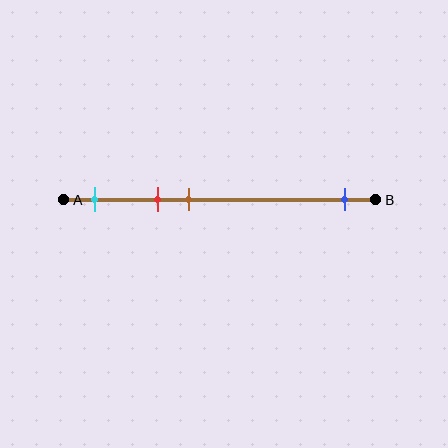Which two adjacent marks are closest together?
The red and brown marks are the closest adjacent pair.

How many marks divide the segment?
There are 4 marks dividing the segment.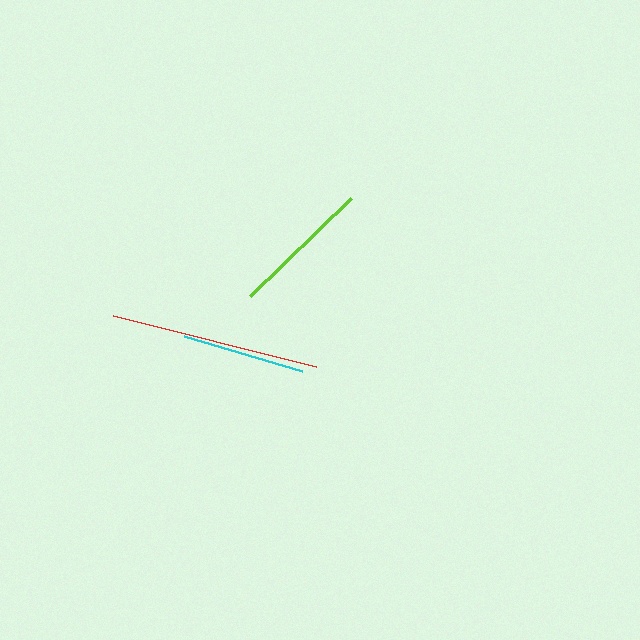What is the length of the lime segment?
The lime segment is approximately 141 pixels long.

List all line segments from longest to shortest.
From longest to shortest: red, lime, cyan.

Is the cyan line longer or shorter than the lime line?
The lime line is longer than the cyan line.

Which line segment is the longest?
The red line is the longest at approximately 209 pixels.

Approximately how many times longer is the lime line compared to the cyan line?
The lime line is approximately 1.1 times the length of the cyan line.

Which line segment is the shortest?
The cyan line is the shortest at approximately 123 pixels.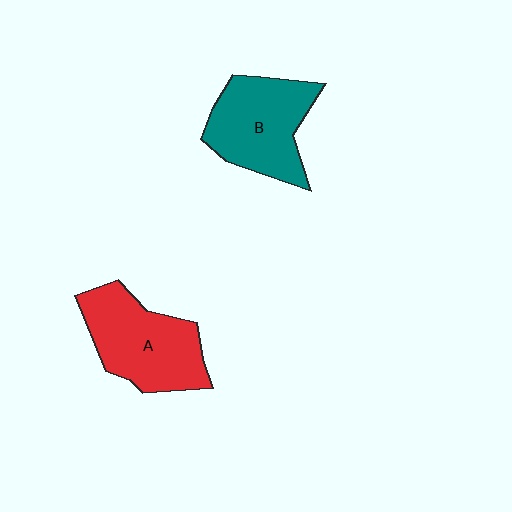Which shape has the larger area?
Shape A (red).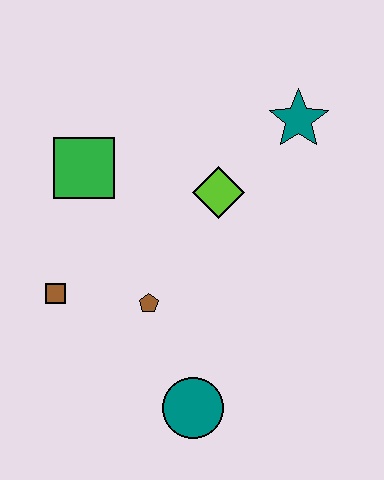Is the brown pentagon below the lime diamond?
Yes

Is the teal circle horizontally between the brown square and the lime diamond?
Yes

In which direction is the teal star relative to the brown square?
The teal star is to the right of the brown square.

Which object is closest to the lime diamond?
The teal star is closest to the lime diamond.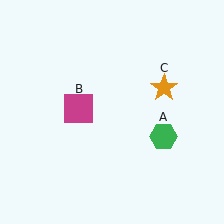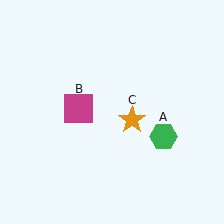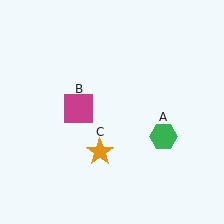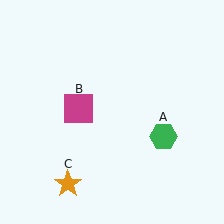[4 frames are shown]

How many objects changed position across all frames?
1 object changed position: orange star (object C).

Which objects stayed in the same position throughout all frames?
Green hexagon (object A) and magenta square (object B) remained stationary.